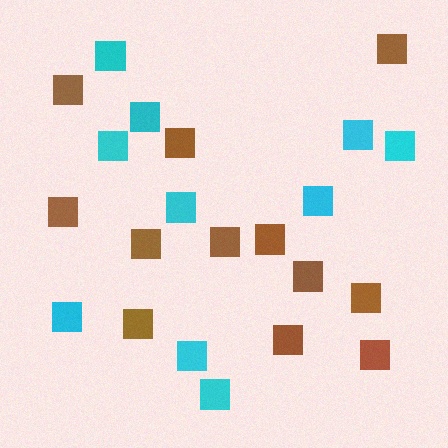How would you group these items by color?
There are 2 groups: one group of brown squares (12) and one group of cyan squares (10).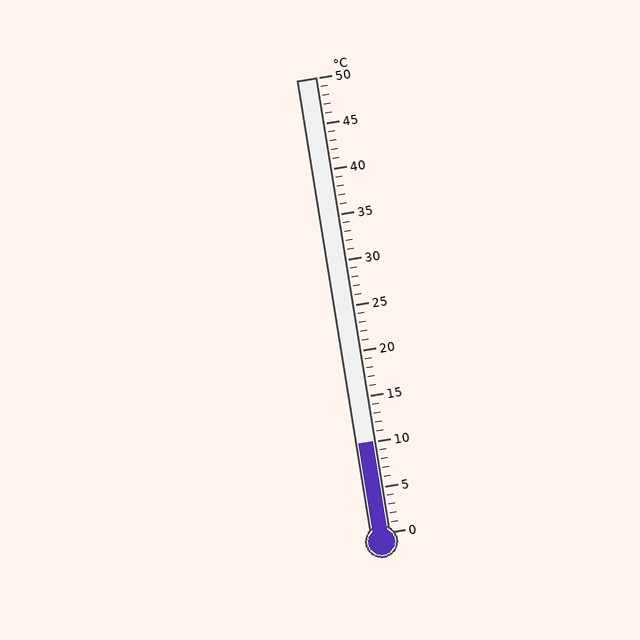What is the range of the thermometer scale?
The thermometer scale ranges from 0°C to 50°C.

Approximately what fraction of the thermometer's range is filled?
The thermometer is filled to approximately 20% of its range.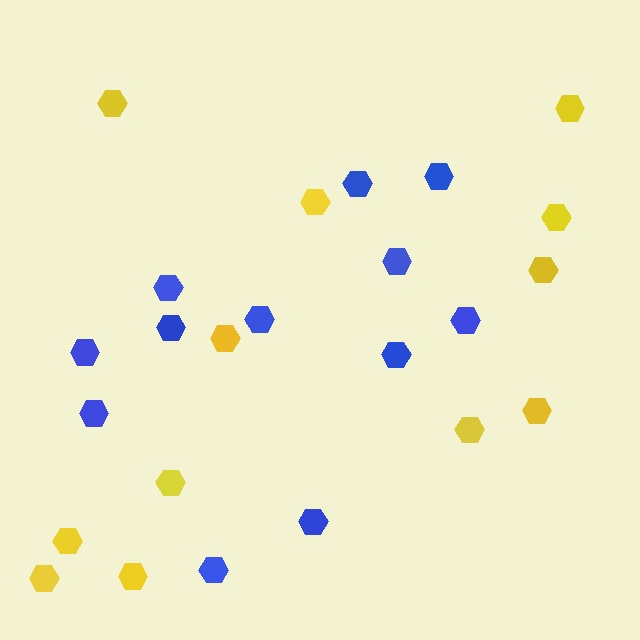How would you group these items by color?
There are 2 groups: one group of blue hexagons (12) and one group of yellow hexagons (12).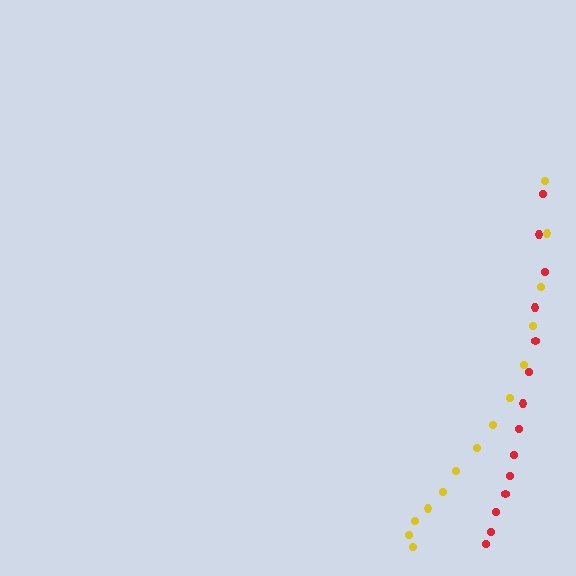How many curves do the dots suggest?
There are 2 distinct paths.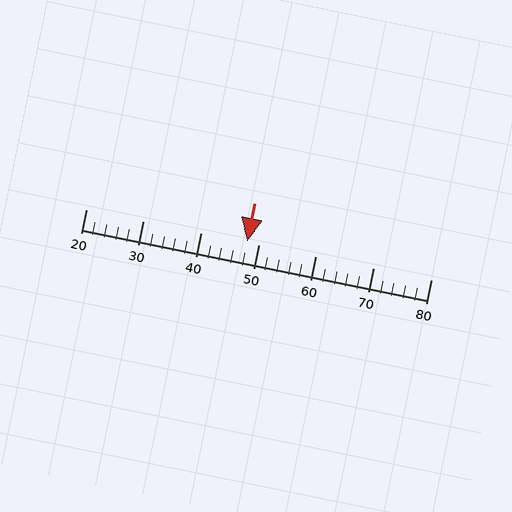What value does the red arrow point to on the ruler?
The red arrow points to approximately 48.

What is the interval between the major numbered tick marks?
The major tick marks are spaced 10 units apart.